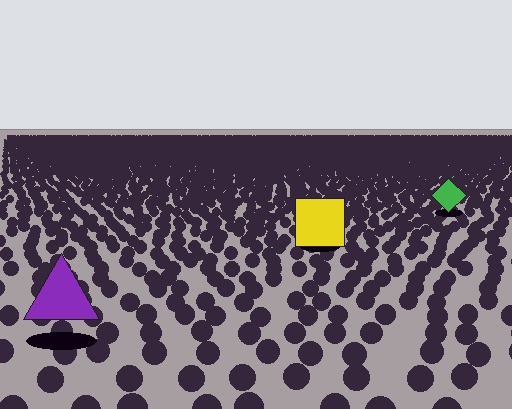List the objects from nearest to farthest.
From nearest to farthest: the purple triangle, the yellow square, the green diamond.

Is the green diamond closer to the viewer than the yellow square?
No. The yellow square is closer — you can tell from the texture gradient: the ground texture is coarser near it.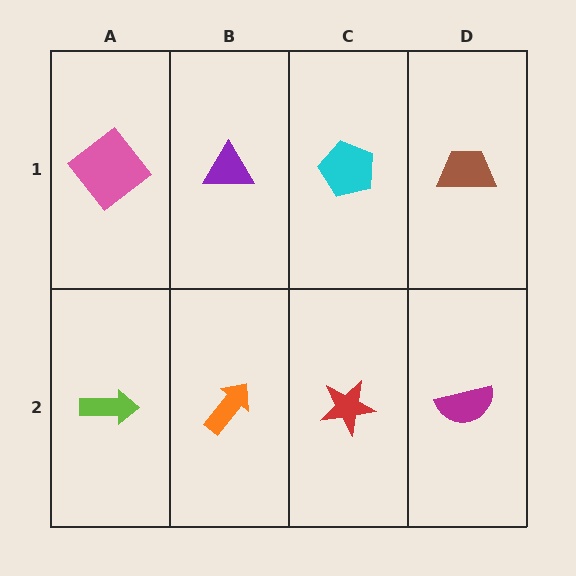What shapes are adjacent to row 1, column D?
A magenta semicircle (row 2, column D), a cyan pentagon (row 1, column C).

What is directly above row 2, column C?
A cyan pentagon.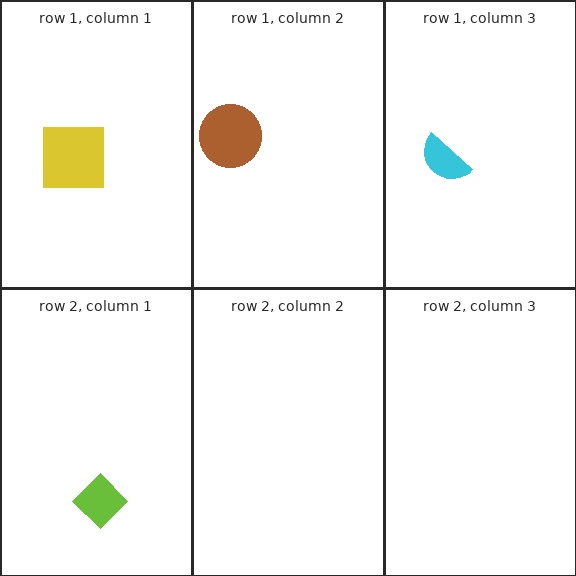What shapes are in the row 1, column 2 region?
The brown circle.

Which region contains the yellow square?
The row 1, column 1 region.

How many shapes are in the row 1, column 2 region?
1.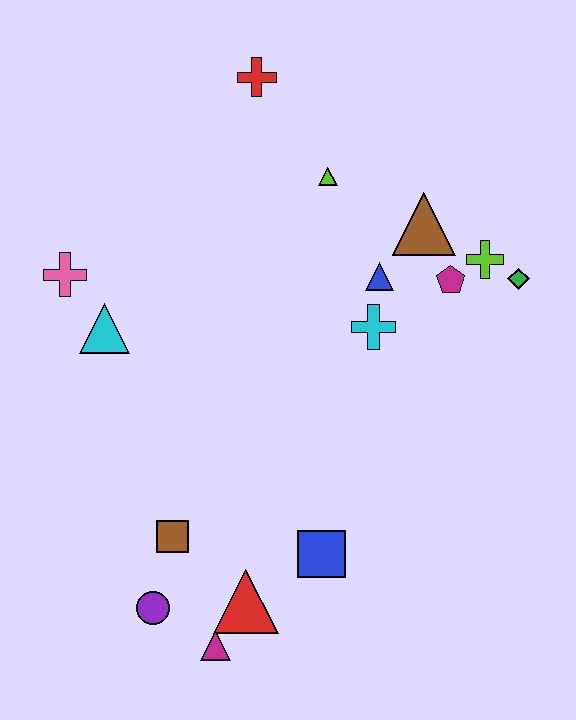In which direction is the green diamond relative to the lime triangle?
The green diamond is to the right of the lime triangle.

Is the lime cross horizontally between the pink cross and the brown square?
No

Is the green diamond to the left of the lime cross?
No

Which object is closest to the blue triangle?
The cyan cross is closest to the blue triangle.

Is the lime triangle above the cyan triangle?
Yes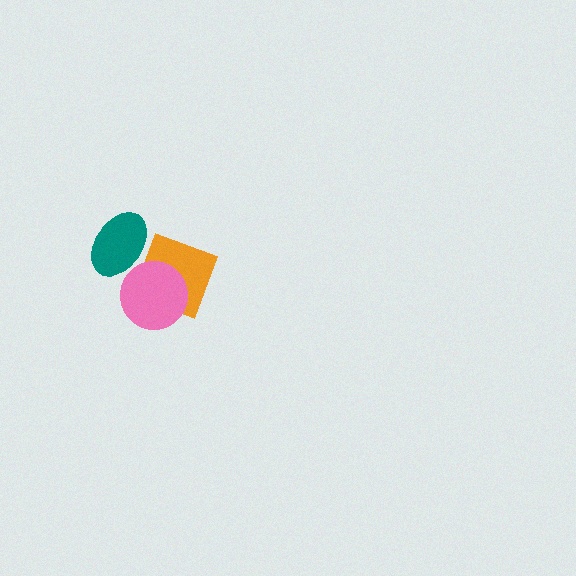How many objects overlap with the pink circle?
2 objects overlap with the pink circle.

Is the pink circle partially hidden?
Yes, it is partially covered by another shape.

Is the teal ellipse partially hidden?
No, no other shape covers it.